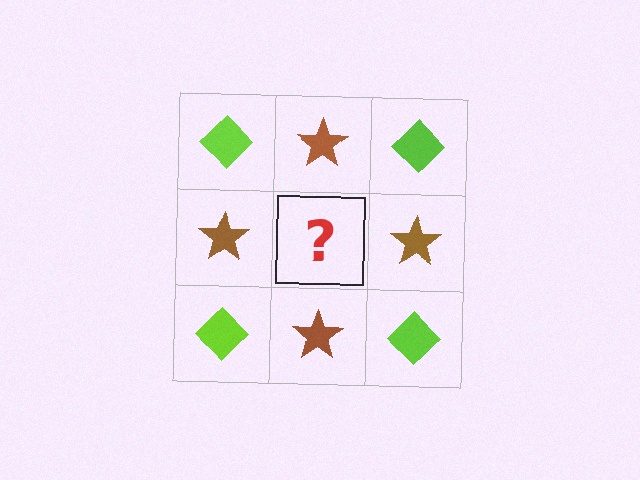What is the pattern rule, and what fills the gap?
The rule is that it alternates lime diamond and brown star in a checkerboard pattern. The gap should be filled with a lime diamond.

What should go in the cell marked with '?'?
The missing cell should contain a lime diamond.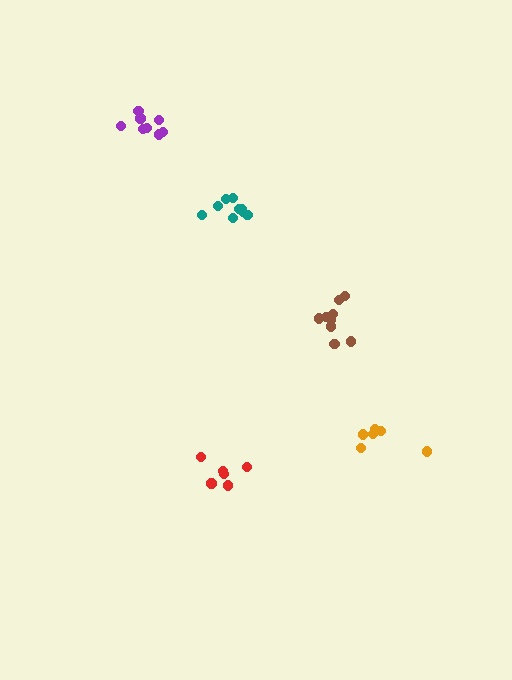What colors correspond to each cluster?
The clusters are colored: teal, orange, red, purple, brown.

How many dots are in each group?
Group 1: 9 dots, Group 2: 6 dots, Group 3: 6 dots, Group 4: 8 dots, Group 5: 9 dots (38 total).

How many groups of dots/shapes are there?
There are 5 groups.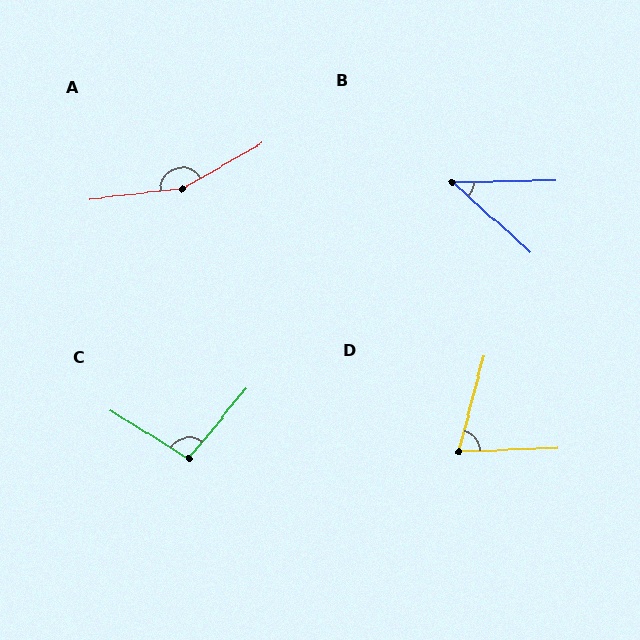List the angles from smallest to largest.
B (43°), D (73°), C (98°), A (157°).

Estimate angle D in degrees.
Approximately 73 degrees.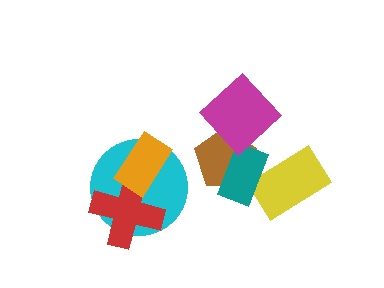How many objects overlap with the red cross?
2 objects overlap with the red cross.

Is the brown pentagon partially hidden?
Yes, it is partially covered by another shape.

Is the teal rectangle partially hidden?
Yes, it is partially covered by another shape.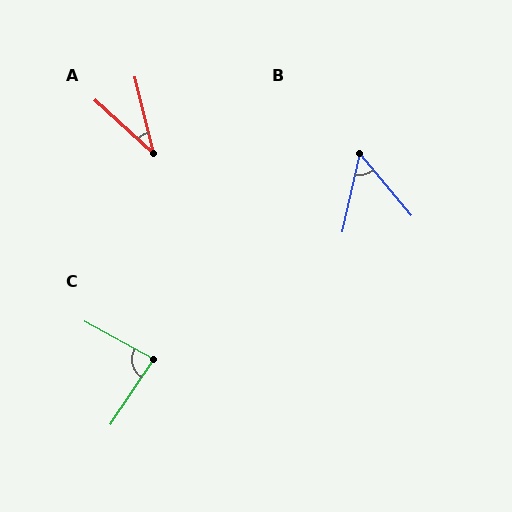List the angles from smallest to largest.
A (34°), B (53°), C (85°).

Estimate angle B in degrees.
Approximately 53 degrees.